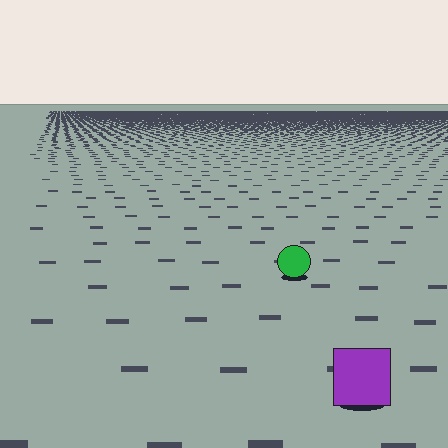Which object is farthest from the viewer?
The green circle is farthest from the viewer. It appears smaller and the ground texture around it is denser.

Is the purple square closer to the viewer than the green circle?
Yes. The purple square is closer — you can tell from the texture gradient: the ground texture is coarser near it.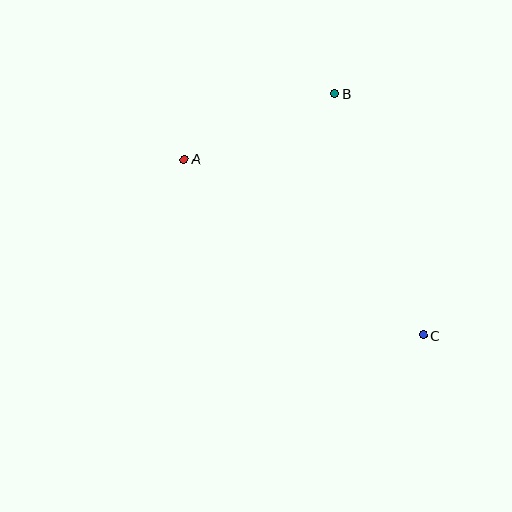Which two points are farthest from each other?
Points A and C are farthest from each other.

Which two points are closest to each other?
Points A and B are closest to each other.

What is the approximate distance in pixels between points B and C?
The distance between B and C is approximately 257 pixels.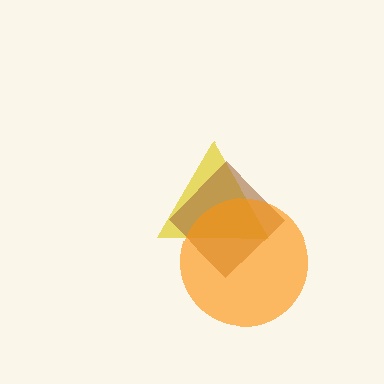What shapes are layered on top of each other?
The layered shapes are: a yellow triangle, a brown diamond, an orange circle.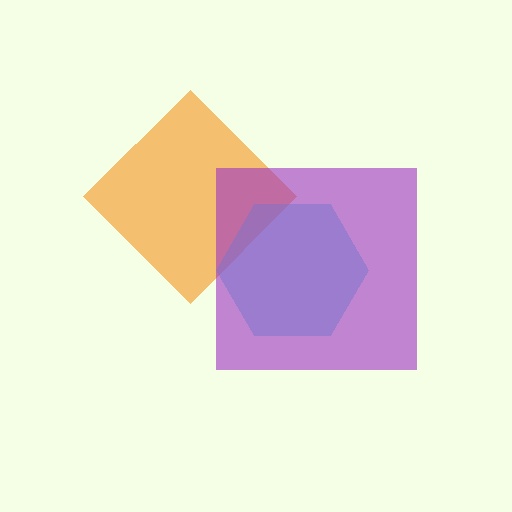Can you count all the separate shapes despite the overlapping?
Yes, there are 3 separate shapes.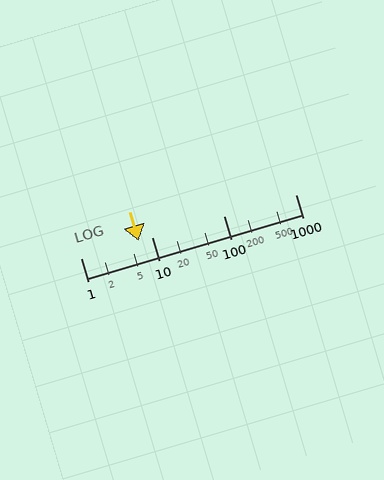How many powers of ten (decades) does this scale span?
The scale spans 3 decades, from 1 to 1000.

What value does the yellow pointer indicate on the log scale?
The pointer indicates approximately 6.4.